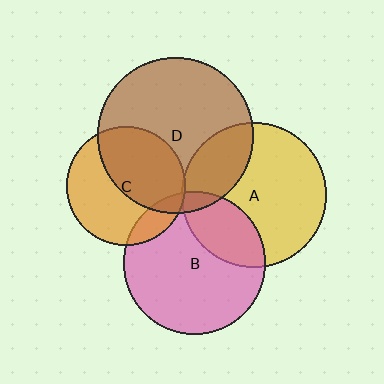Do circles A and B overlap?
Yes.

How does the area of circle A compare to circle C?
Approximately 1.5 times.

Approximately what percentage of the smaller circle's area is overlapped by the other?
Approximately 25%.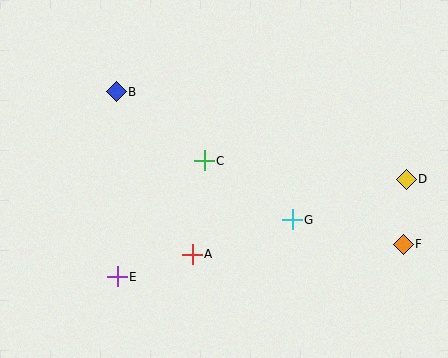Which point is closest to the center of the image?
Point C at (204, 161) is closest to the center.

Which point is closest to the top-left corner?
Point B is closest to the top-left corner.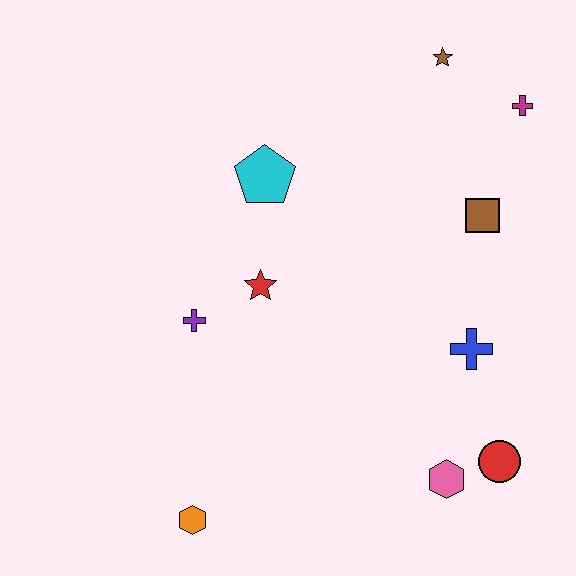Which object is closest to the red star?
The purple cross is closest to the red star.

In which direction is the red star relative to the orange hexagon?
The red star is above the orange hexagon.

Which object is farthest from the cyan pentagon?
The red circle is farthest from the cyan pentagon.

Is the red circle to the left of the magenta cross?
Yes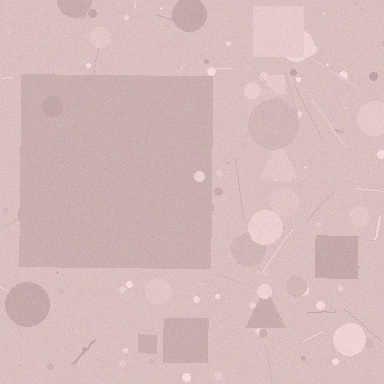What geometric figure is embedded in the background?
A square is embedded in the background.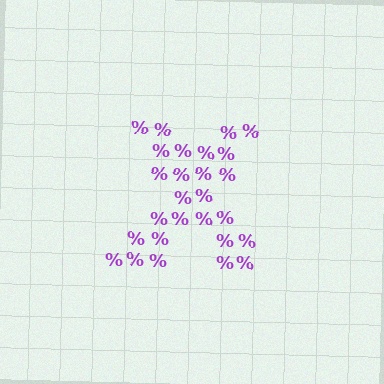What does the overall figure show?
The overall figure shows the letter X.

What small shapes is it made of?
It is made of small percent signs.